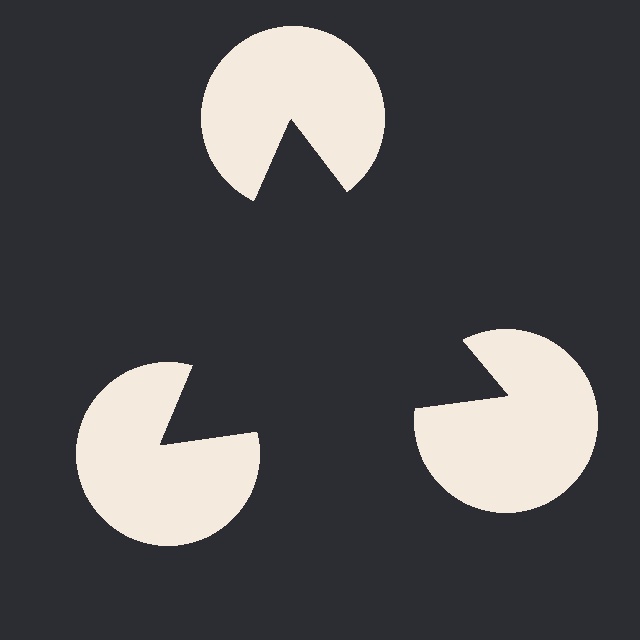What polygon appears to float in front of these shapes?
An illusory triangle — its edges are inferred from the aligned wedge cuts in the pac-man discs, not physically drawn.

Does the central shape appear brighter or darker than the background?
It typically appears slightly darker than the background, even though no actual brightness change is drawn.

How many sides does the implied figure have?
3 sides.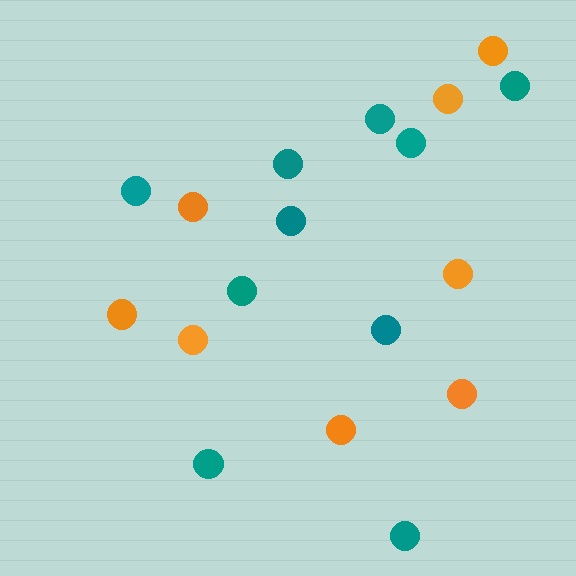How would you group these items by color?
There are 2 groups: one group of orange circles (8) and one group of teal circles (10).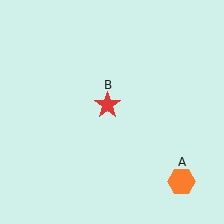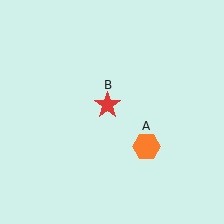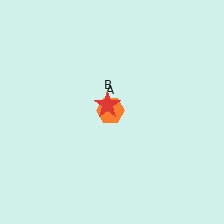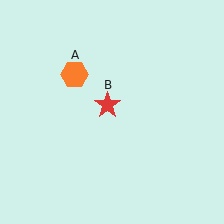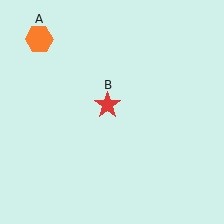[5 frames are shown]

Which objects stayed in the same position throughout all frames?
Red star (object B) remained stationary.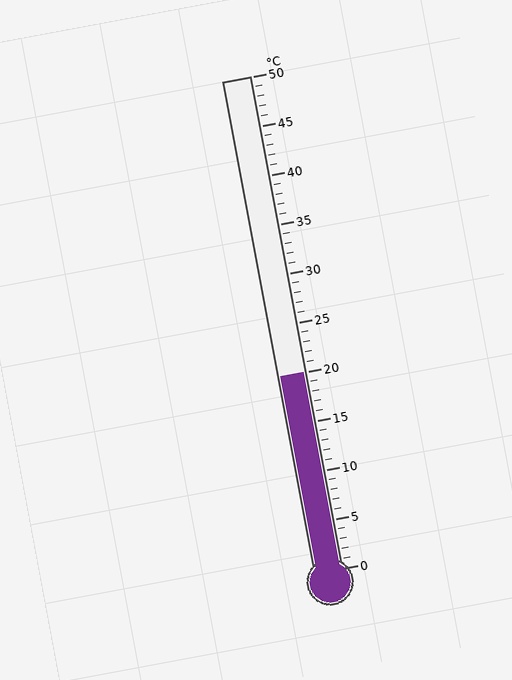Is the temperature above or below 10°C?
The temperature is above 10°C.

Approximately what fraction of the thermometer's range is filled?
The thermometer is filled to approximately 40% of its range.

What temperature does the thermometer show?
The thermometer shows approximately 20°C.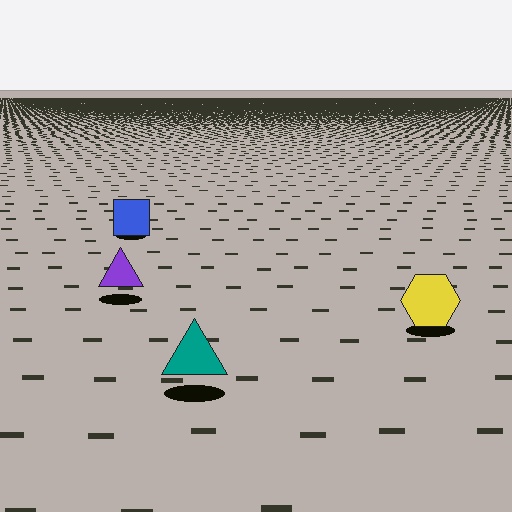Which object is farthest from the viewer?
The blue square is farthest from the viewer. It appears smaller and the ground texture around it is denser.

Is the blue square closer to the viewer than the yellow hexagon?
No. The yellow hexagon is closer — you can tell from the texture gradient: the ground texture is coarser near it.